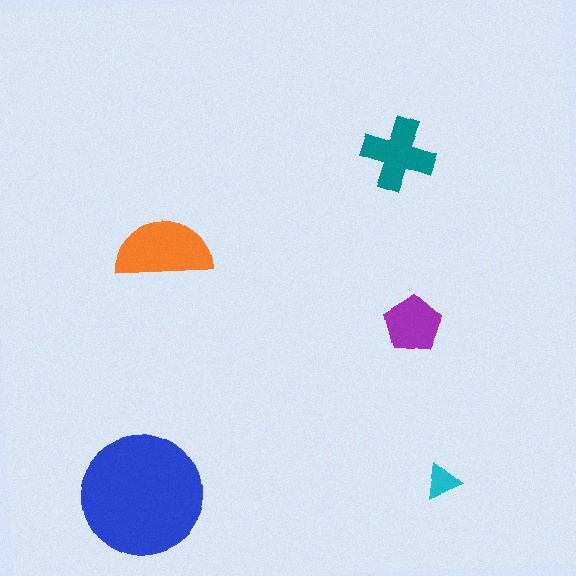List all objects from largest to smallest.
The blue circle, the orange semicircle, the teal cross, the purple pentagon, the cyan triangle.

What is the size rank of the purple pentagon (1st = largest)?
4th.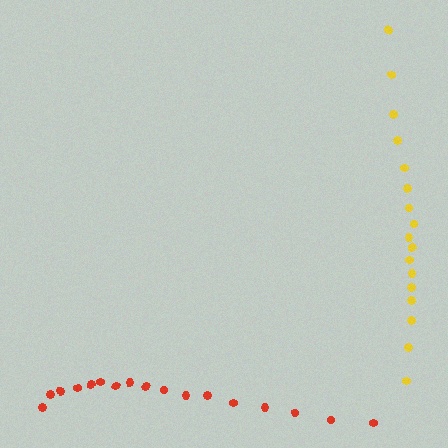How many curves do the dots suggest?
There are 2 distinct paths.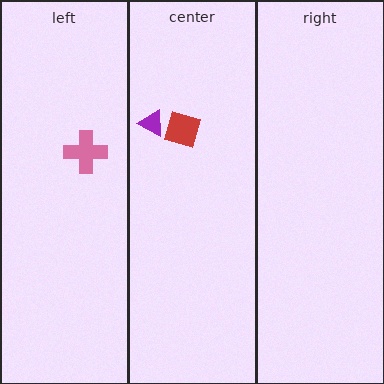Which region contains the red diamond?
The center region.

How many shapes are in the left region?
1.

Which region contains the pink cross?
The left region.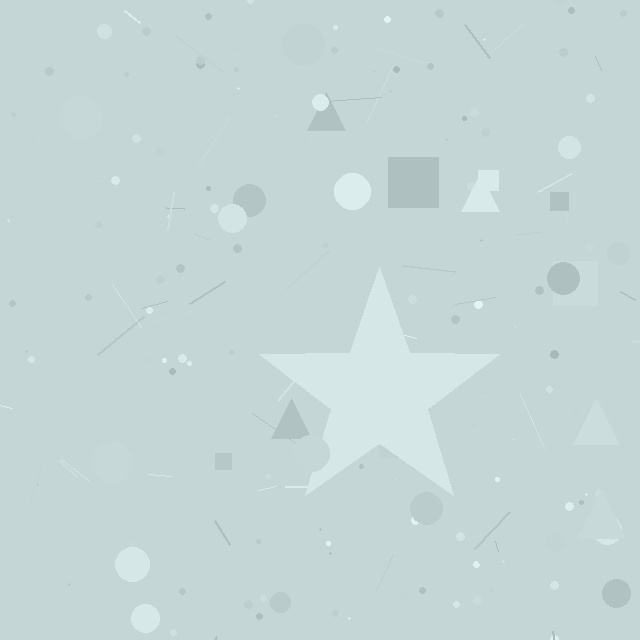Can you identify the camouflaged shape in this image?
The camouflaged shape is a star.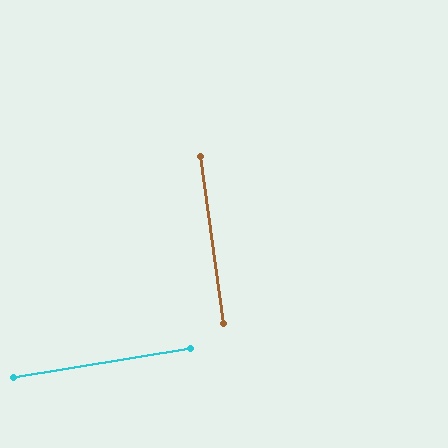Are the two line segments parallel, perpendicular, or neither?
Perpendicular — they meet at approximately 89°.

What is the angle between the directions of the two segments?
Approximately 89 degrees.